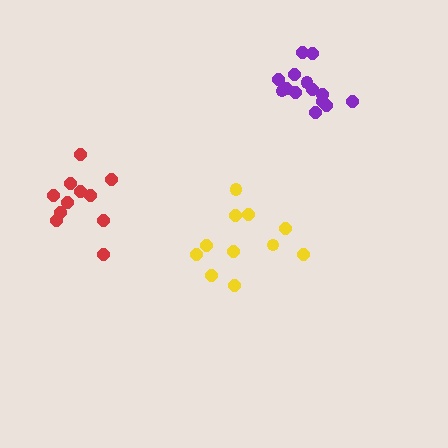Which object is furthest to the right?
The purple cluster is rightmost.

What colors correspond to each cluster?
The clusters are colored: yellow, red, purple.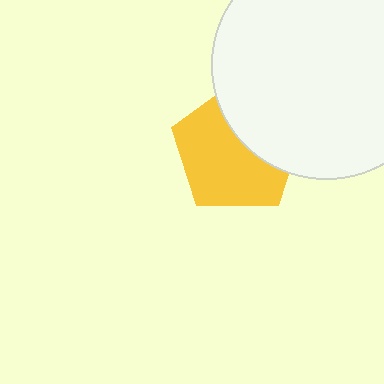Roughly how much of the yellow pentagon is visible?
About half of it is visible (roughly 63%).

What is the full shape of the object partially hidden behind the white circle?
The partially hidden object is a yellow pentagon.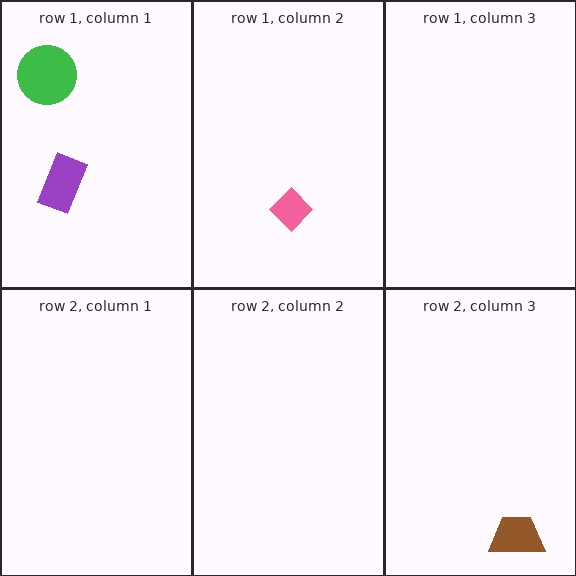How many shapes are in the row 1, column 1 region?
2.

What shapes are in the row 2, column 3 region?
The brown trapezoid.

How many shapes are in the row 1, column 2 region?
1.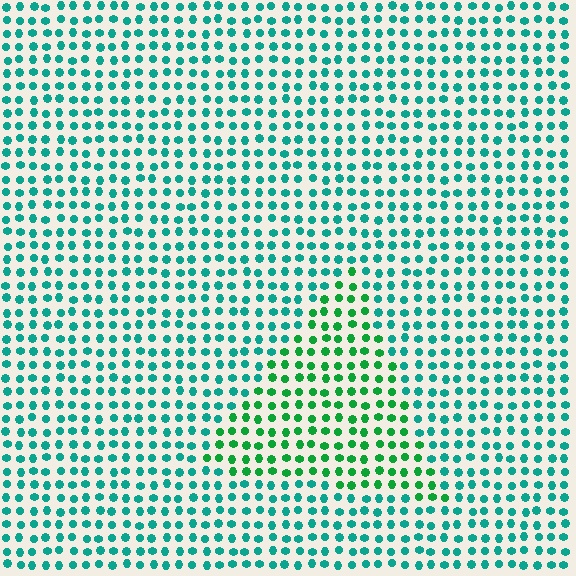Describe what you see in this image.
The image is filled with small teal elements in a uniform arrangement. A triangle-shaped region is visible where the elements are tinted to a slightly different hue, forming a subtle color boundary.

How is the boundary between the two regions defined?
The boundary is defined purely by a slight shift in hue (about 36 degrees). Spacing, size, and orientation are identical on both sides.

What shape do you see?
I see a triangle.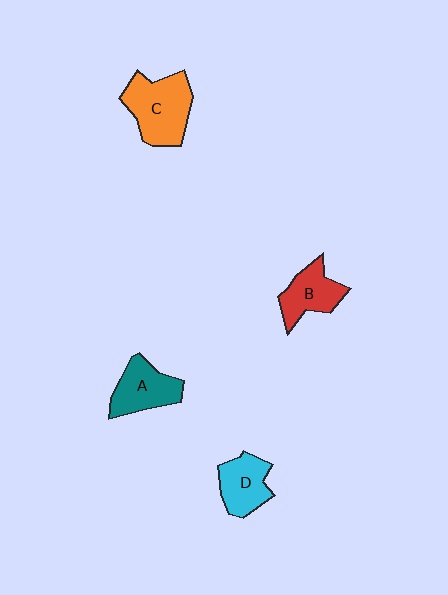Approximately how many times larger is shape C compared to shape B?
Approximately 1.5 times.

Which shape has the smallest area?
Shape D (cyan).